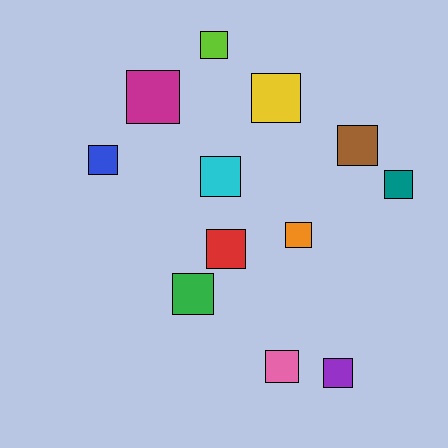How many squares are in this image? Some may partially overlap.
There are 12 squares.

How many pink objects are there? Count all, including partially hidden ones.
There is 1 pink object.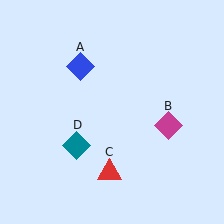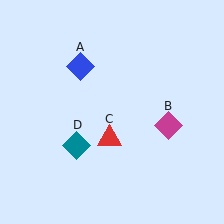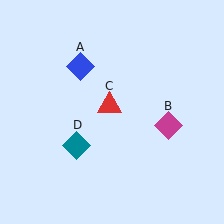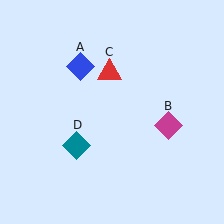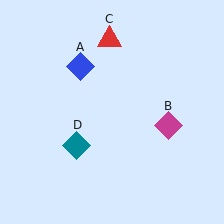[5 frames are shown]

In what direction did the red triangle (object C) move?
The red triangle (object C) moved up.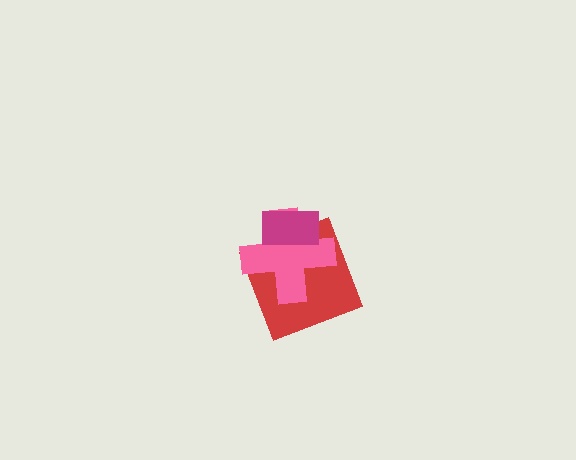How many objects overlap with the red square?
2 objects overlap with the red square.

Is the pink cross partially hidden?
Yes, it is partially covered by another shape.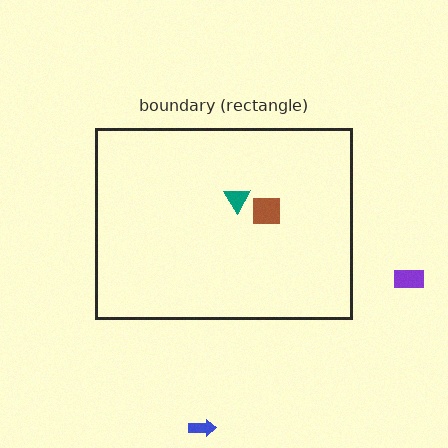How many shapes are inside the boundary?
2 inside, 2 outside.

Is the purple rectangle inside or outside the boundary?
Outside.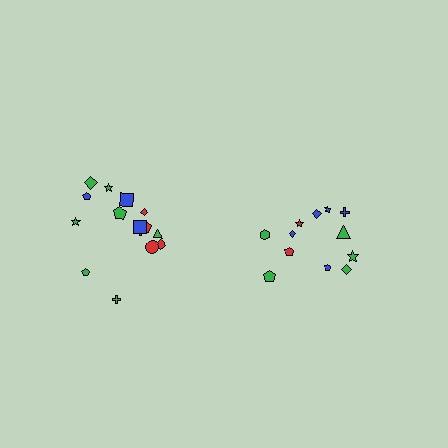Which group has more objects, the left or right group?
The left group.